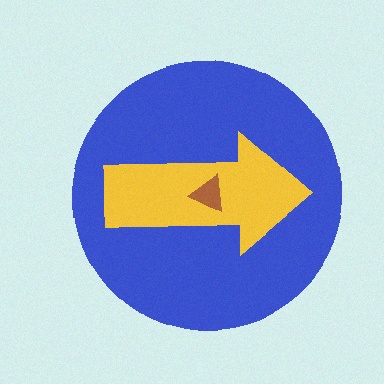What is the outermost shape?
The blue circle.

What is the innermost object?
The brown triangle.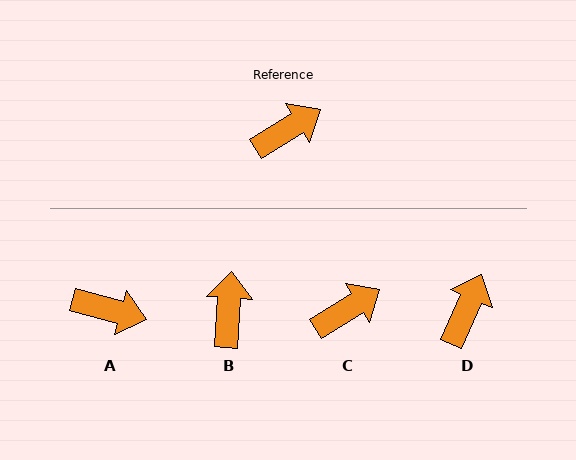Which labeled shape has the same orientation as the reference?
C.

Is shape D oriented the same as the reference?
No, it is off by about 35 degrees.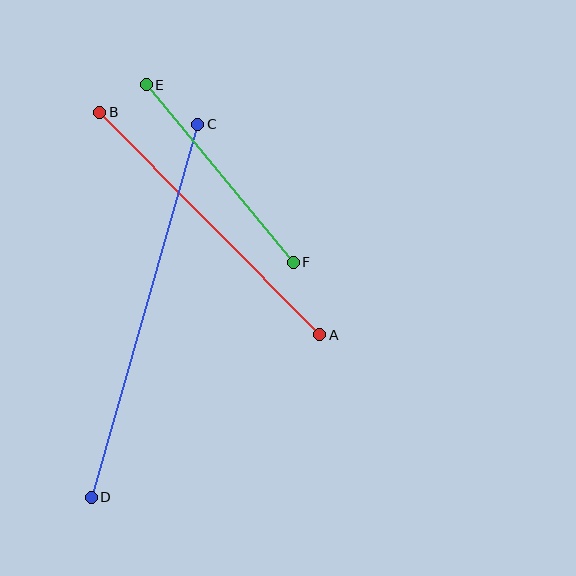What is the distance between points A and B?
The distance is approximately 313 pixels.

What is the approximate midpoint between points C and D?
The midpoint is at approximately (145, 311) pixels.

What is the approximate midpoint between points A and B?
The midpoint is at approximately (210, 224) pixels.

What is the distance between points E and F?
The distance is approximately 230 pixels.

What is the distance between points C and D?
The distance is approximately 388 pixels.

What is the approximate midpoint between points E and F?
The midpoint is at approximately (220, 174) pixels.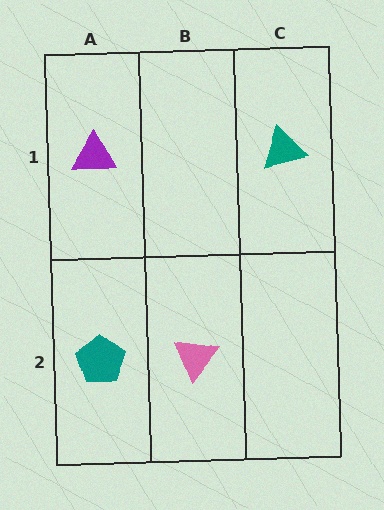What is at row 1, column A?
A purple triangle.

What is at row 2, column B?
A pink triangle.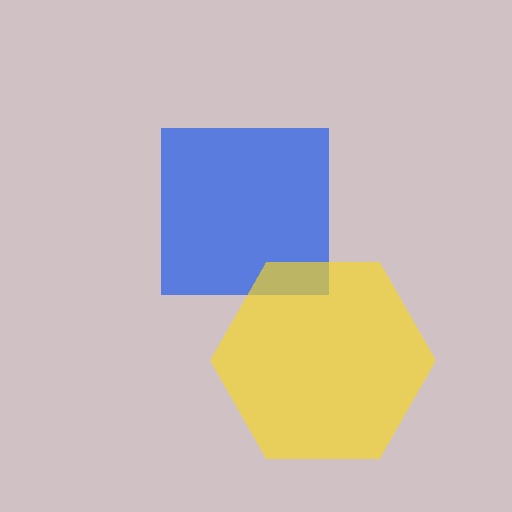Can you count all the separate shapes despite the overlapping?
Yes, there are 2 separate shapes.